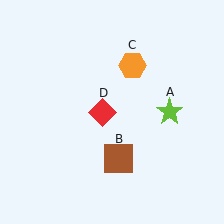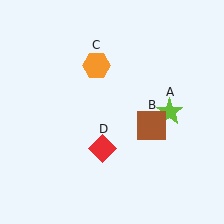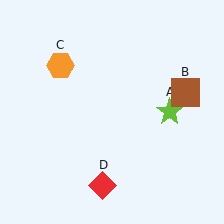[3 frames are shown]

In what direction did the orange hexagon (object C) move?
The orange hexagon (object C) moved left.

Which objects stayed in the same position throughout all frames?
Lime star (object A) remained stationary.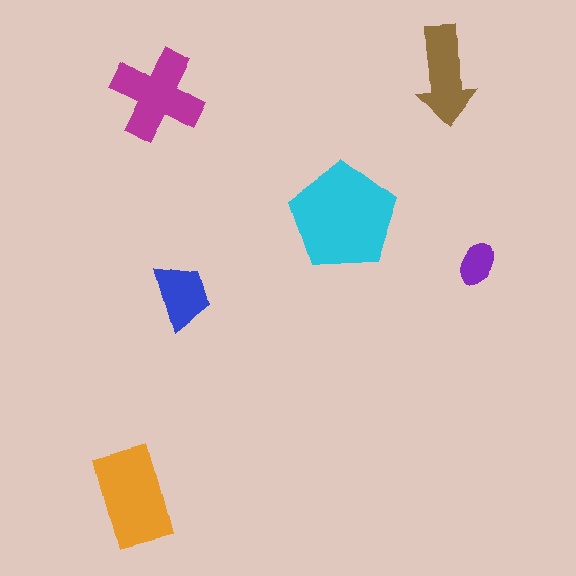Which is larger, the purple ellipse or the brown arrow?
The brown arrow.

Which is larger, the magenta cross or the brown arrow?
The magenta cross.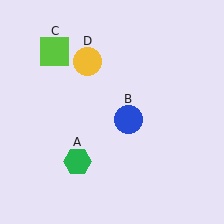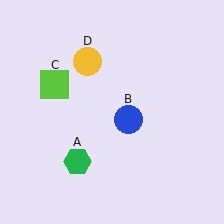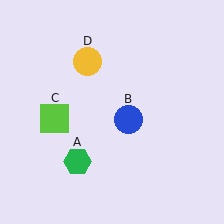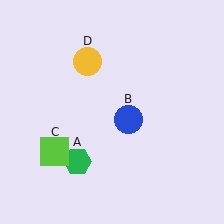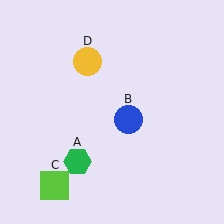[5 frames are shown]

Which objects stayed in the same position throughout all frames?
Green hexagon (object A) and blue circle (object B) and yellow circle (object D) remained stationary.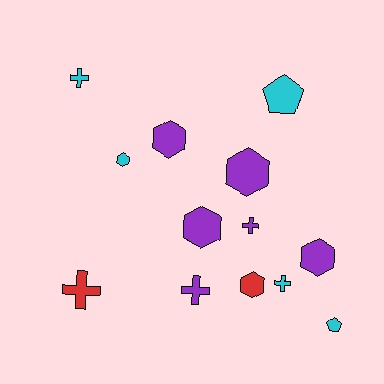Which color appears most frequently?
Purple, with 6 objects.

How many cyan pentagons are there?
There are 2 cyan pentagons.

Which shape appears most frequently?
Hexagon, with 6 objects.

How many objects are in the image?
There are 13 objects.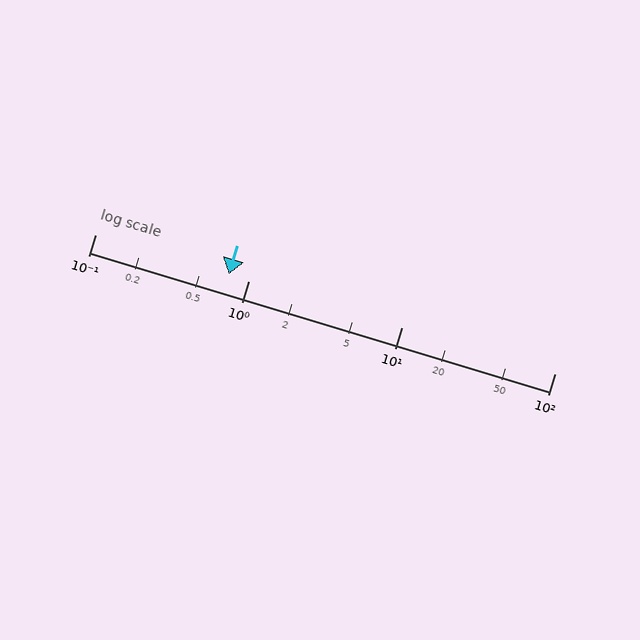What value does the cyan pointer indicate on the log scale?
The pointer indicates approximately 0.74.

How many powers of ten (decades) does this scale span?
The scale spans 3 decades, from 0.1 to 100.